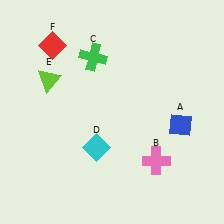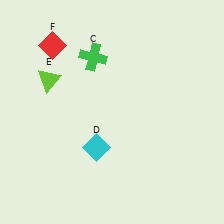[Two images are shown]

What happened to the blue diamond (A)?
The blue diamond (A) was removed in Image 2. It was in the bottom-right area of Image 1.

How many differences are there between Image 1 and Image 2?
There are 2 differences between the two images.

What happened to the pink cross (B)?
The pink cross (B) was removed in Image 2. It was in the bottom-right area of Image 1.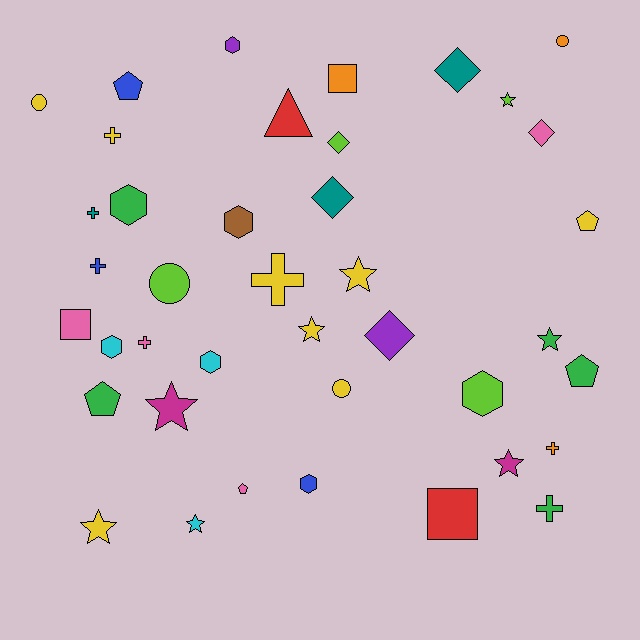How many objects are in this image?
There are 40 objects.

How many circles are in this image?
There are 4 circles.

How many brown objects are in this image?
There is 1 brown object.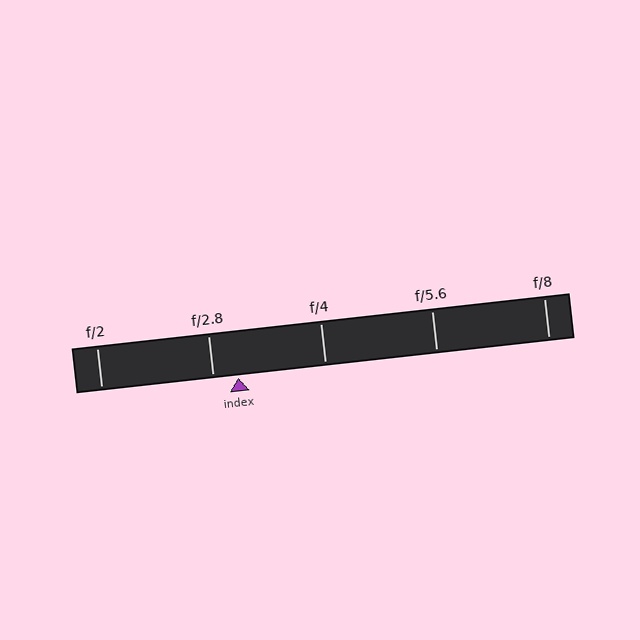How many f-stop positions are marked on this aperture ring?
There are 5 f-stop positions marked.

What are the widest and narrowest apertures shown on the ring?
The widest aperture shown is f/2 and the narrowest is f/8.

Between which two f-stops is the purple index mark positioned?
The index mark is between f/2.8 and f/4.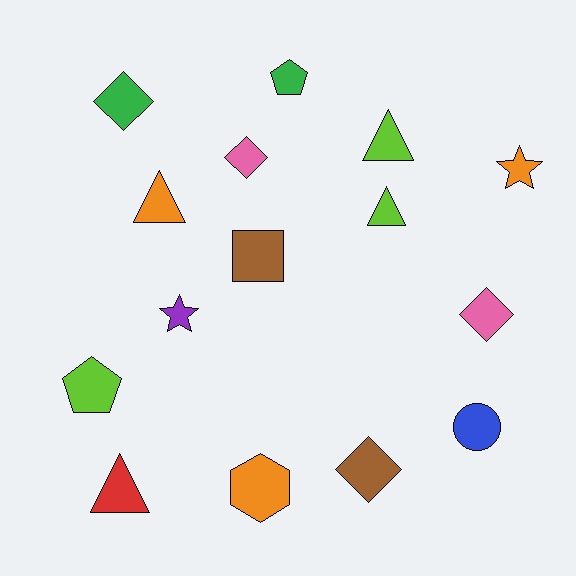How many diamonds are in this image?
There are 4 diamonds.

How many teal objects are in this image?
There are no teal objects.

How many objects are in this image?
There are 15 objects.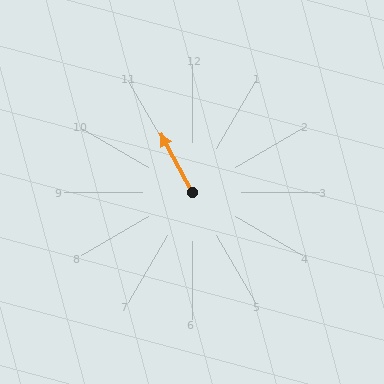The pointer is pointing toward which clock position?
Roughly 11 o'clock.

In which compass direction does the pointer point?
Northwest.